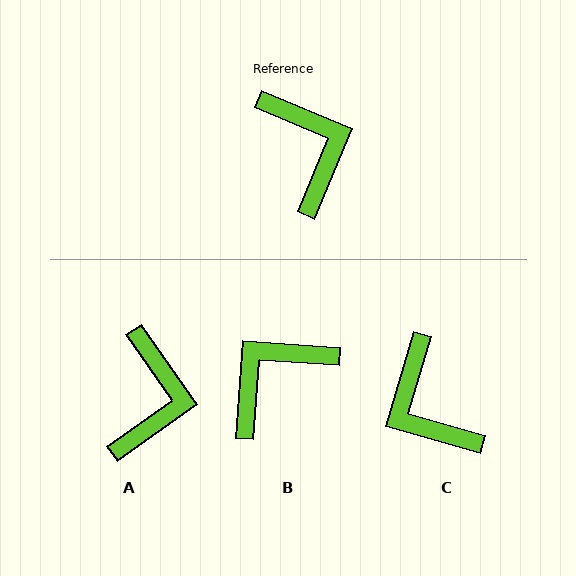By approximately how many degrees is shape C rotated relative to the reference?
Approximately 174 degrees clockwise.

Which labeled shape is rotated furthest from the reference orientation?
C, about 174 degrees away.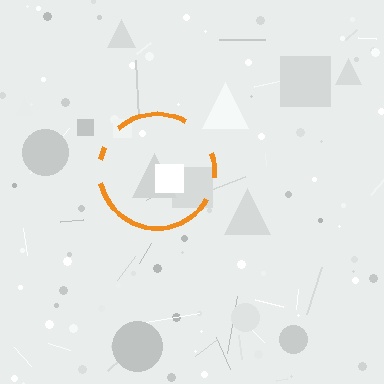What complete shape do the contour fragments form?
The contour fragments form a circle.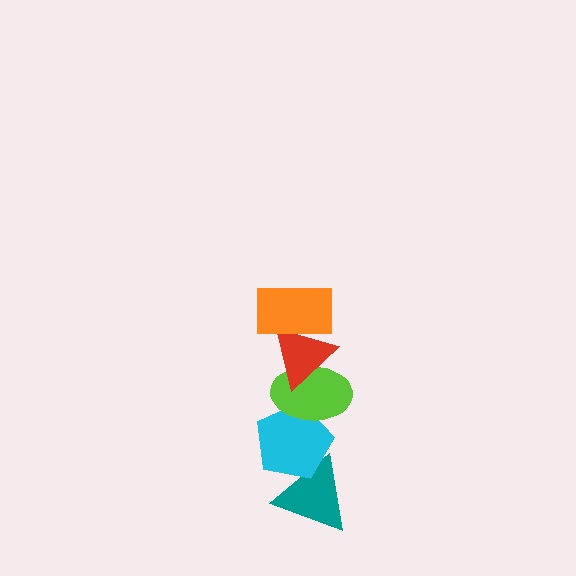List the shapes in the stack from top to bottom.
From top to bottom: the orange rectangle, the red triangle, the lime ellipse, the cyan pentagon, the teal triangle.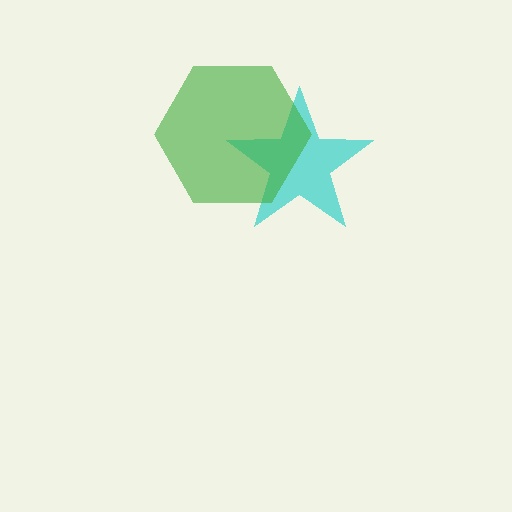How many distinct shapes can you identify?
There are 2 distinct shapes: a cyan star, a green hexagon.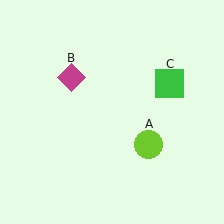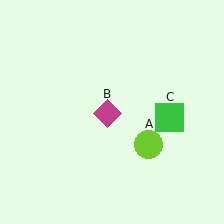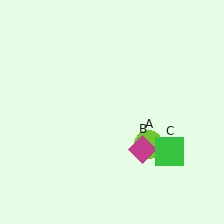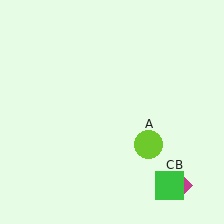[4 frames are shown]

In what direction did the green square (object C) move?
The green square (object C) moved down.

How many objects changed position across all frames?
2 objects changed position: magenta diamond (object B), green square (object C).